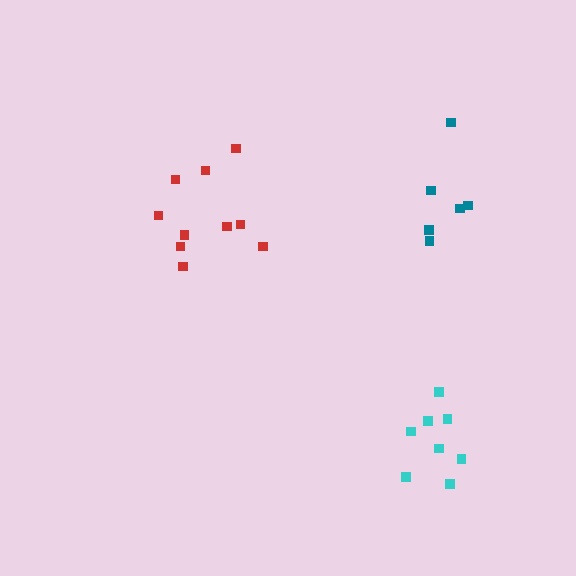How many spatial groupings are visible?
There are 3 spatial groupings.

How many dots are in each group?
Group 1: 10 dots, Group 2: 6 dots, Group 3: 8 dots (24 total).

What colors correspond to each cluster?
The clusters are colored: red, teal, cyan.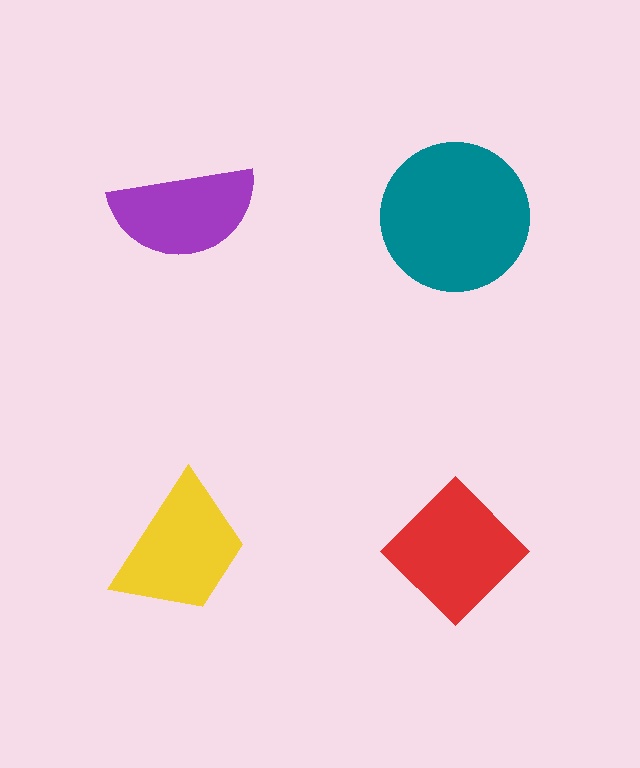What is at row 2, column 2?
A red diamond.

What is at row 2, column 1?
A yellow trapezoid.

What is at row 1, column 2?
A teal circle.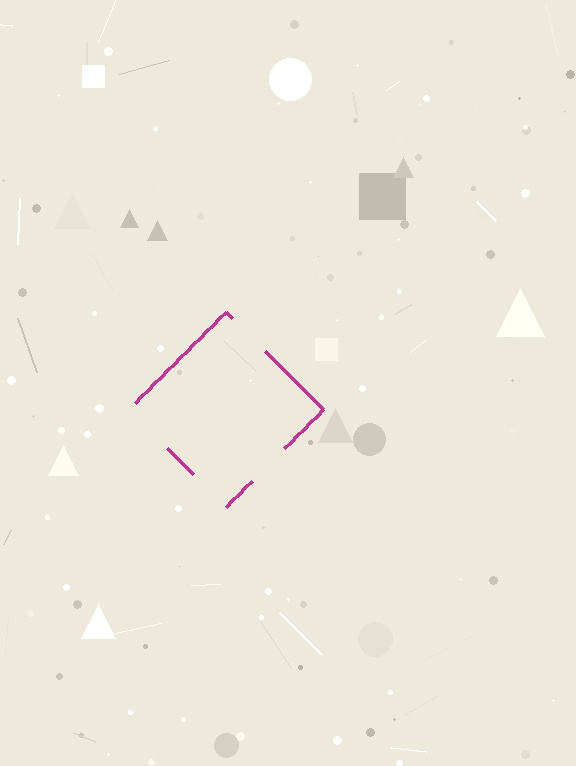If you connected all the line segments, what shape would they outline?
They would outline a diamond.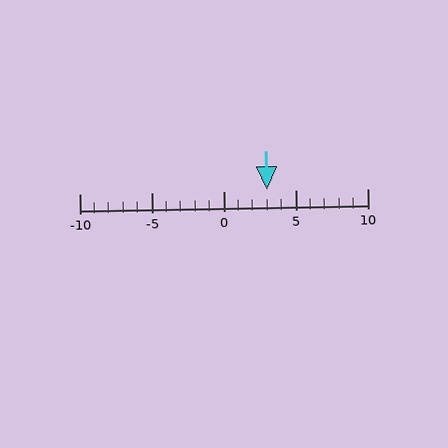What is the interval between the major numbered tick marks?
The major tick marks are spaced 5 units apart.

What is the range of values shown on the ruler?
The ruler shows values from -10 to 10.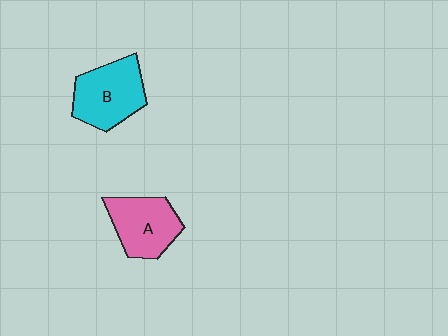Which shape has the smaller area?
Shape A (pink).